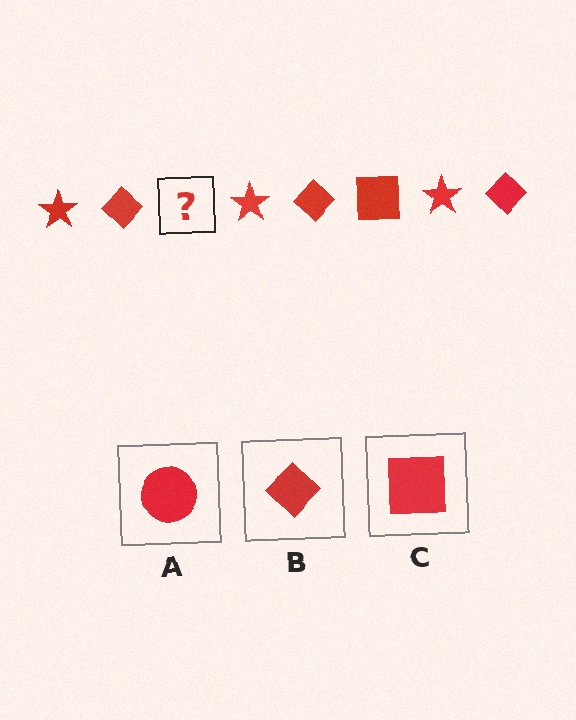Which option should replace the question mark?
Option C.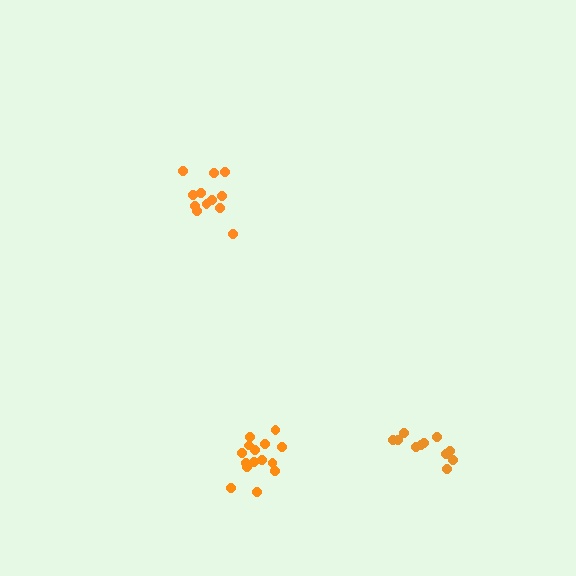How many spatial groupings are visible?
There are 3 spatial groupings.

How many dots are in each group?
Group 1: 11 dots, Group 2: 12 dots, Group 3: 15 dots (38 total).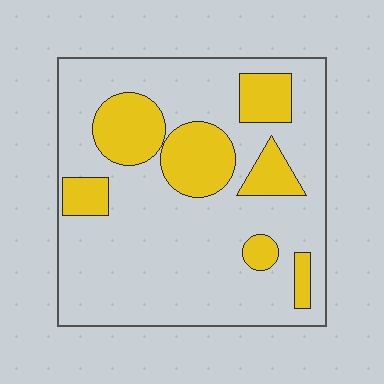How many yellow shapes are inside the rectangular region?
7.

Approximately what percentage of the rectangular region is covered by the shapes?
Approximately 25%.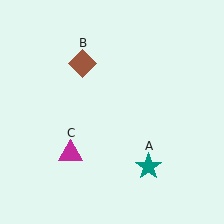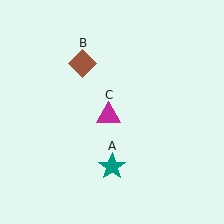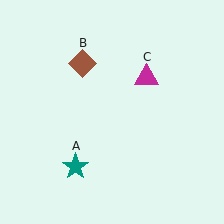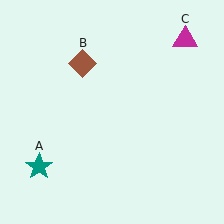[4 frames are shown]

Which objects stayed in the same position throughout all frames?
Brown diamond (object B) remained stationary.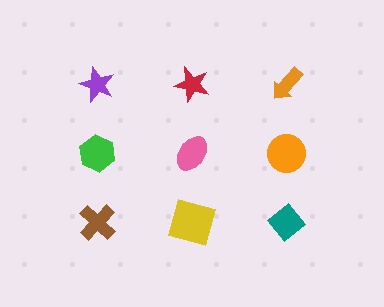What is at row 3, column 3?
A teal diamond.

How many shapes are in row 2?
3 shapes.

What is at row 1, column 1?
A purple star.